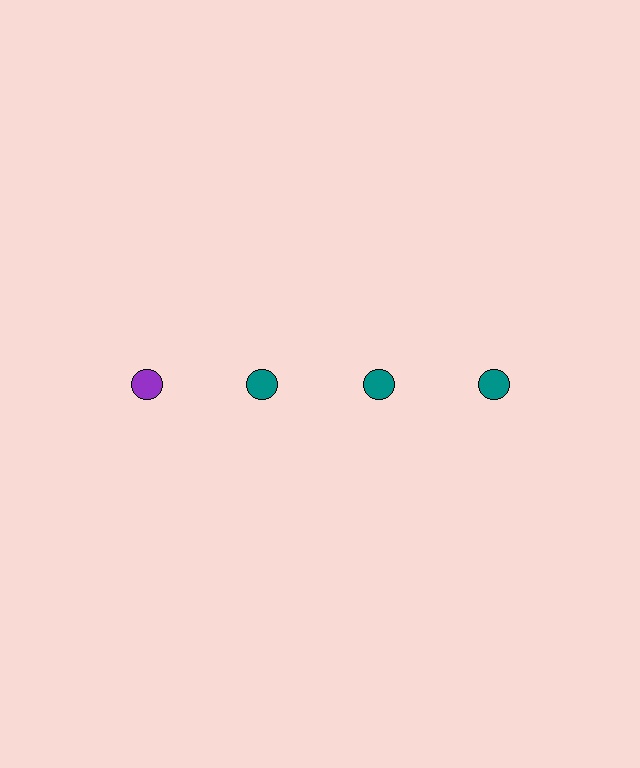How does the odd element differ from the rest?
It has a different color: purple instead of teal.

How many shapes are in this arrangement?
There are 4 shapes arranged in a grid pattern.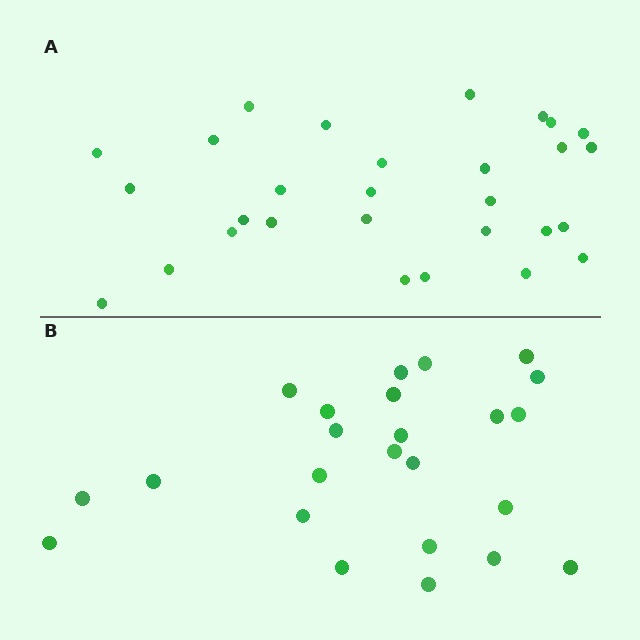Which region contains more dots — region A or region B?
Region A (the top region) has more dots.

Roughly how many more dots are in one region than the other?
Region A has about 5 more dots than region B.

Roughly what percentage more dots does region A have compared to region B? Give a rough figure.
About 20% more.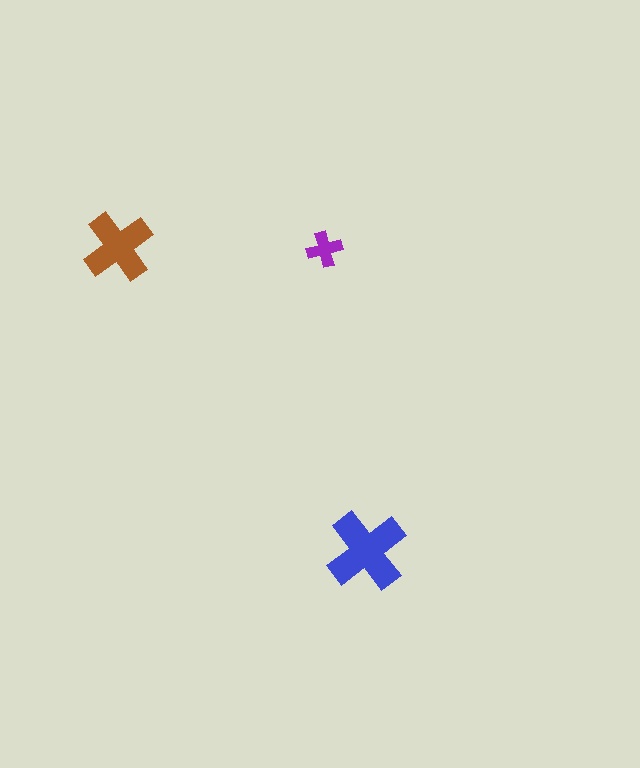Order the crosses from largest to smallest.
the blue one, the brown one, the purple one.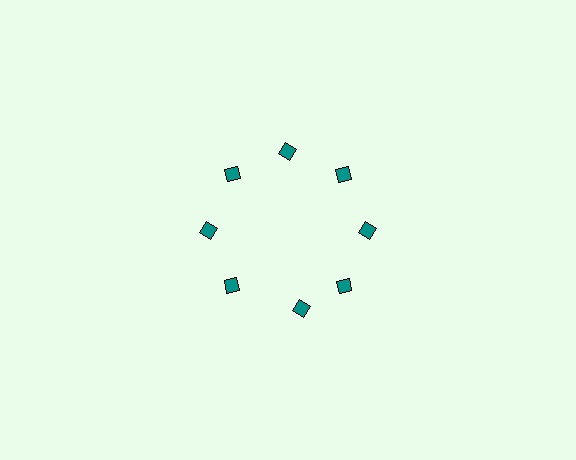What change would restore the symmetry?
The symmetry would be restored by rotating it back into even spacing with its neighbors so that all 8 diamonds sit at equal angles and equal distance from the center.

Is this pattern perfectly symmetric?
No. The 8 teal diamonds are arranged in a ring, but one element near the 6 o'clock position is rotated out of alignment along the ring, breaking the 8-fold rotational symmetry.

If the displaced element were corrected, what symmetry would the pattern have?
It would have 8-fold rotational symmetry — the pattern would map onto itself every 45 degrees.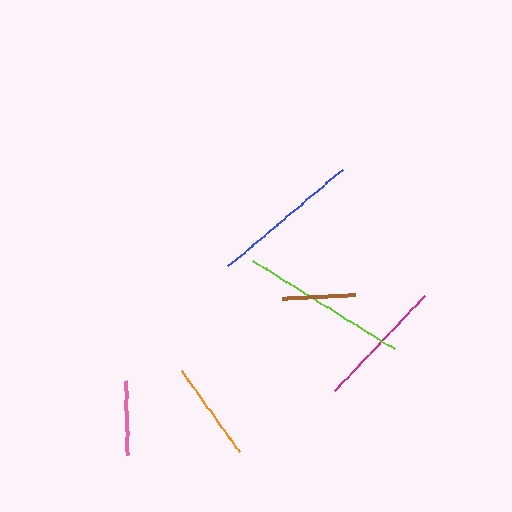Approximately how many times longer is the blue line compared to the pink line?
The blue line is approximately 2.0 times the length of the pink line.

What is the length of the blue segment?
The blue segment is approximately 150 pixels long.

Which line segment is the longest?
The lime line is the longest at approximately 167 pixels.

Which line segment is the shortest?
The brown line is the shortest at approximately 73 pixels.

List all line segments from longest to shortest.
From longest to shortest: lime, blue, magenta, orange, pink, brown.